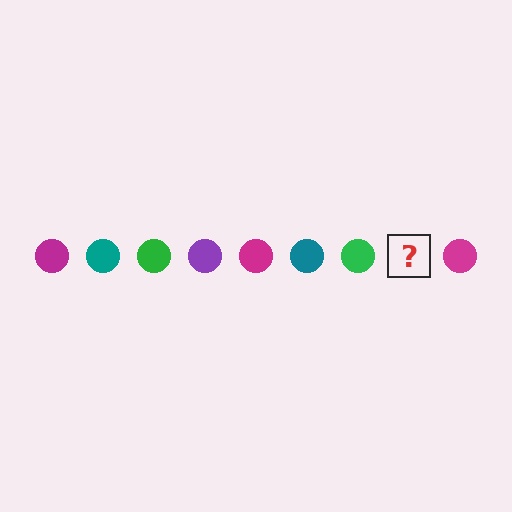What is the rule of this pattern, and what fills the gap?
The rule is that the pattern cycles through magenta, teal, green, purple circles. The gap should be filled with a purple circle.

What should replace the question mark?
The question mark should be replaced with a purple circle.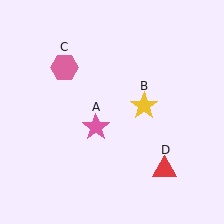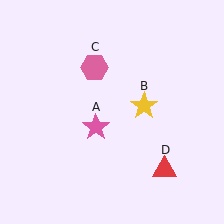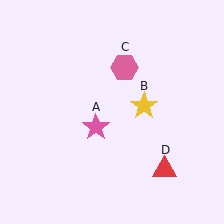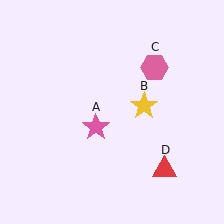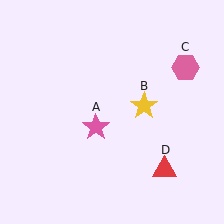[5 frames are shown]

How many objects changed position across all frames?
1 object changed position: pink hexagon (object C).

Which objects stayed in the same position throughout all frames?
Pink star (object A) and yellow star (object B) and red triangle (object D) remained stationary.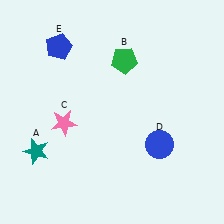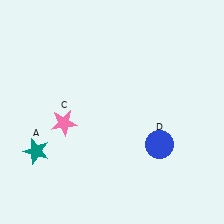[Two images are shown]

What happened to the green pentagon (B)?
The green pentagon (B) was removed in Image 2. It was in the top-right area of Image 1.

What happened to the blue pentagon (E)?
The blue pentagon (E) was removed in Image 2. It was in the top-left area of Image 1.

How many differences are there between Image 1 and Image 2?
There are 2 differences between the two images.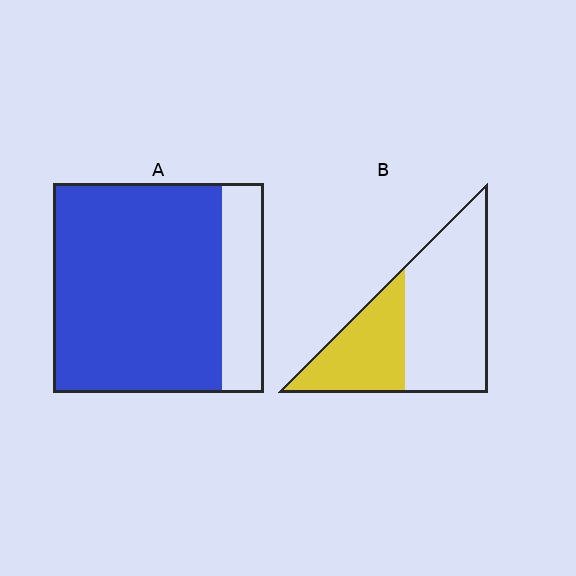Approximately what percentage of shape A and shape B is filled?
A is approximately 80% and B is approximately 35%.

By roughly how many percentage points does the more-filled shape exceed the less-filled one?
By roughly 45 percentage points (A over B).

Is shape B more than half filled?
No.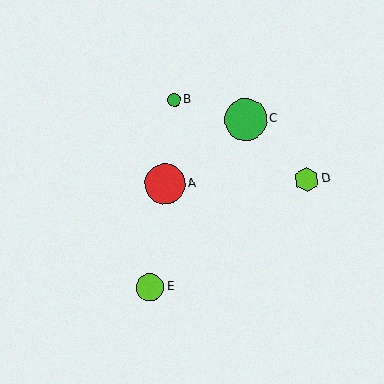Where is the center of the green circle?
The center of the green circle is at (245, 119).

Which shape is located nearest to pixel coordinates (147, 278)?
The lime circle (labeled E) at (150, 288) is nearest to that location.